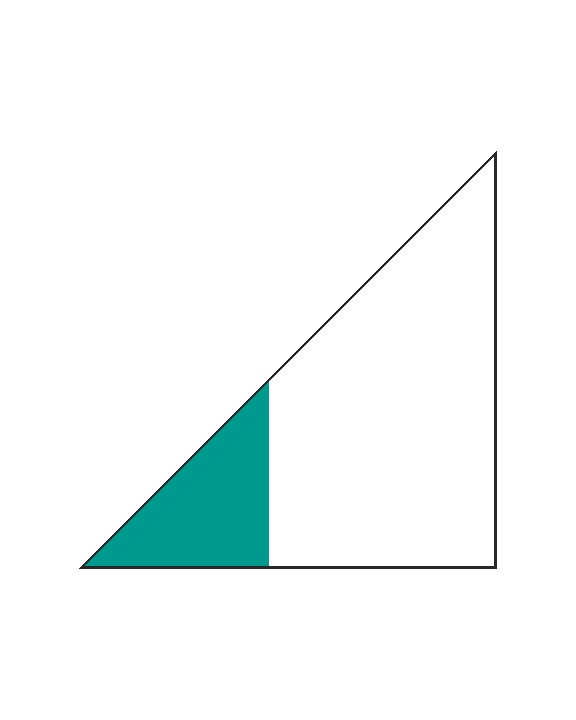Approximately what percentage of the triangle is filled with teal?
Approximately 20%.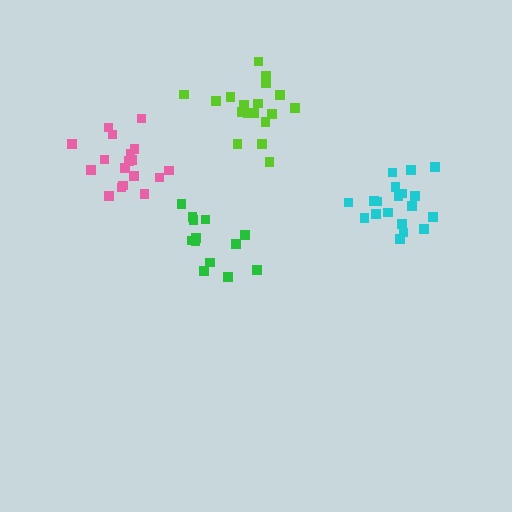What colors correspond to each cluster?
The clusters are colored: green, lime, pink, cyan.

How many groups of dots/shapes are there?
There are 4 groups.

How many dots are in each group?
Group 1: 13 dots, Group 2: 18 dots, Group 3: 18 dots, Group 4: 19 dots (68 total).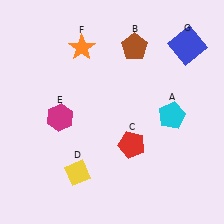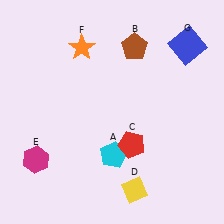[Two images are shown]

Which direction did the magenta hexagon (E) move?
The magenta hexagon (E) moved down.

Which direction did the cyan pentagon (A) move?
The cyan pentagon (A) moved left.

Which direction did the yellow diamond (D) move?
The yellow diamond (D) moved right.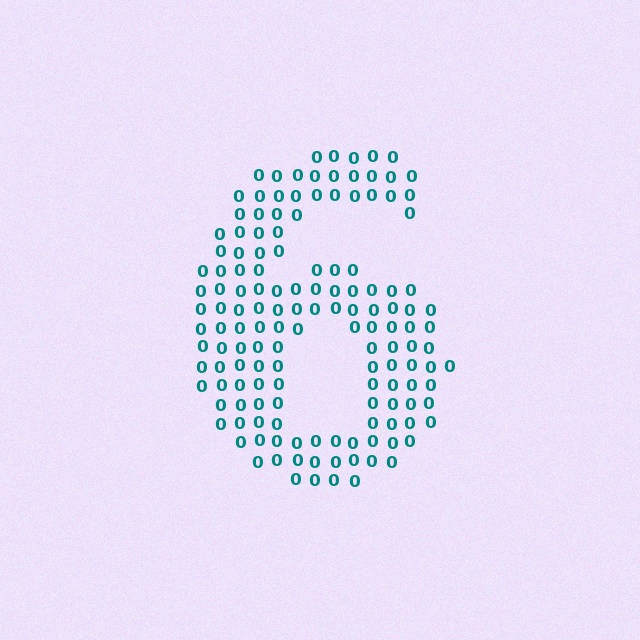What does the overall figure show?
The overall figure shows the digit 6.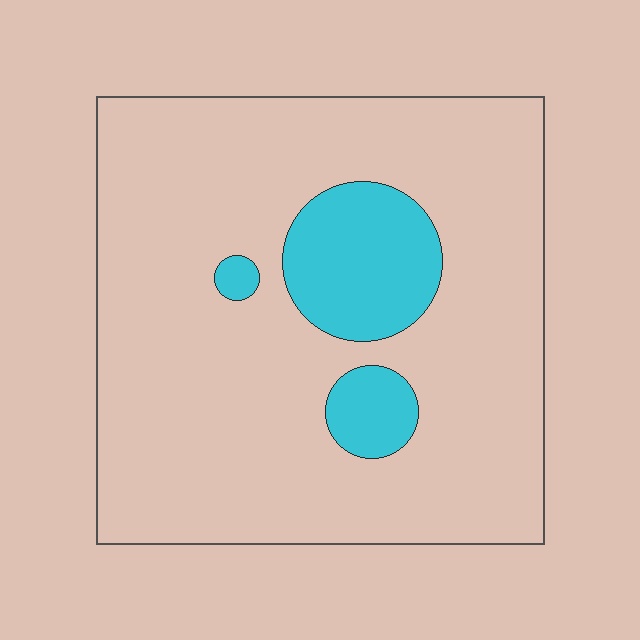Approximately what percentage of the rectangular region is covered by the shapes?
Approximately 15%.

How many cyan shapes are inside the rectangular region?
3.